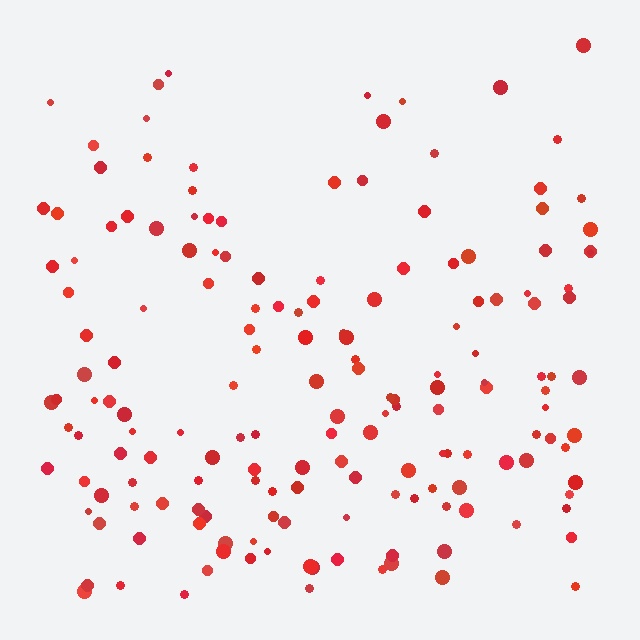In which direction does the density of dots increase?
From top to bottom, with the bottom side densest.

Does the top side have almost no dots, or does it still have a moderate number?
Still a moderate number, just noticeably fewer than the bottom.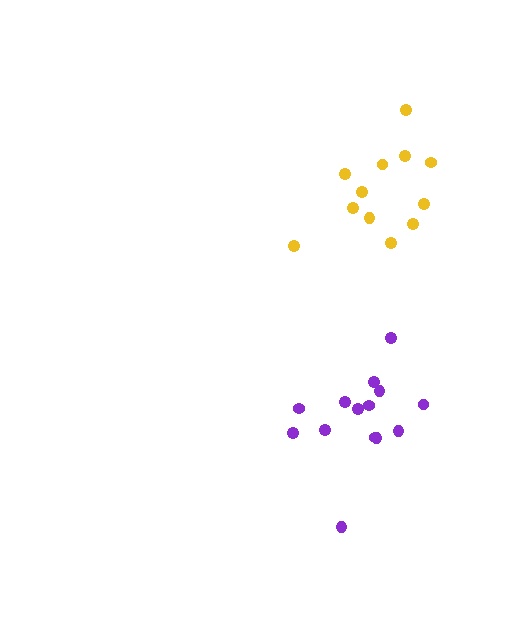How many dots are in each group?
Group 1: 14 dots, Group 2: 12 dots (26 total).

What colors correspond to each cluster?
The clusters are colored: purple, yellow.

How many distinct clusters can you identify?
There are 2 distinct clusters.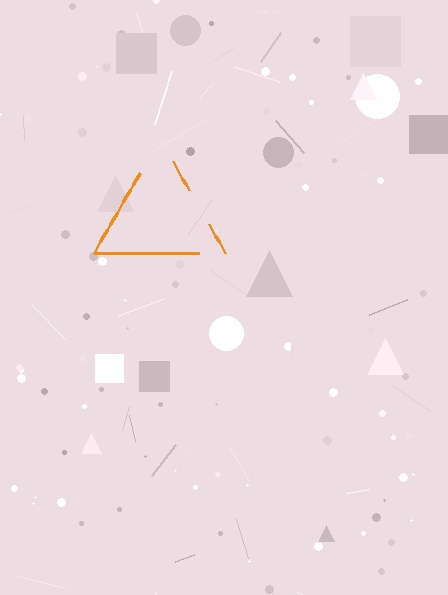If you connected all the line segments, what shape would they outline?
They would outline a triangle.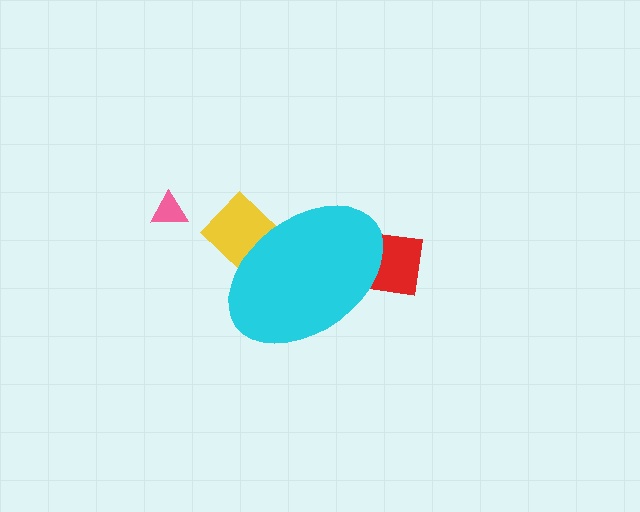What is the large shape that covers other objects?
A cyan ellipse.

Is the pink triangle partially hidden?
No, the pink triangle is fully visible.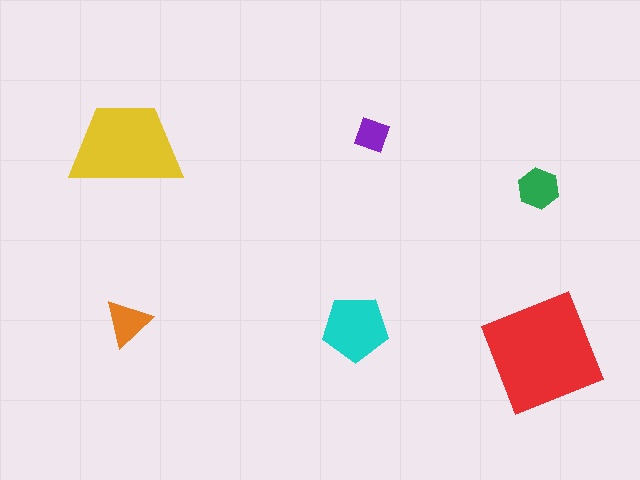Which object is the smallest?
The purple diamond.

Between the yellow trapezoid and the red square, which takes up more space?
The red square.